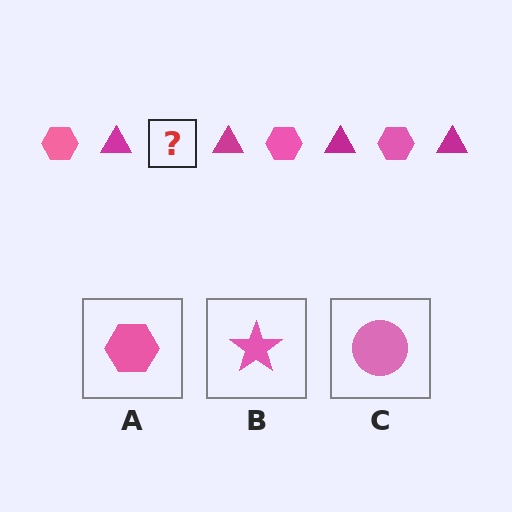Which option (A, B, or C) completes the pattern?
A.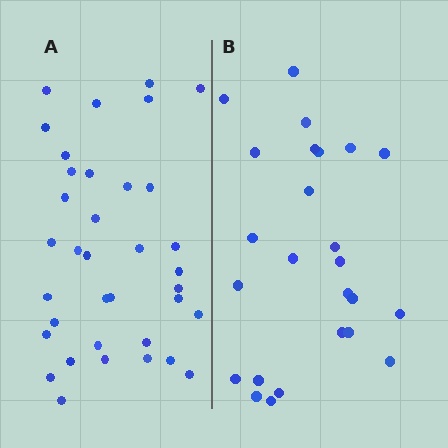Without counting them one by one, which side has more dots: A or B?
Region A (the left region) has more dots.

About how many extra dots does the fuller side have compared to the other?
Region A has roughly 12 or so more dots than region B.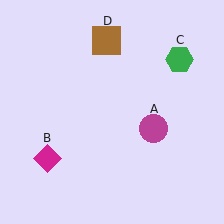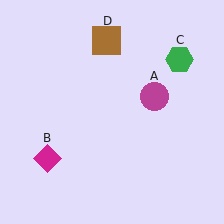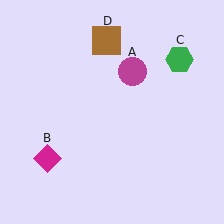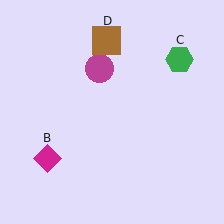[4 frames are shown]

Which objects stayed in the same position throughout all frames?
Magenta diamond (object B) and green hexagon (object C) and brown square (object D) remained stationary.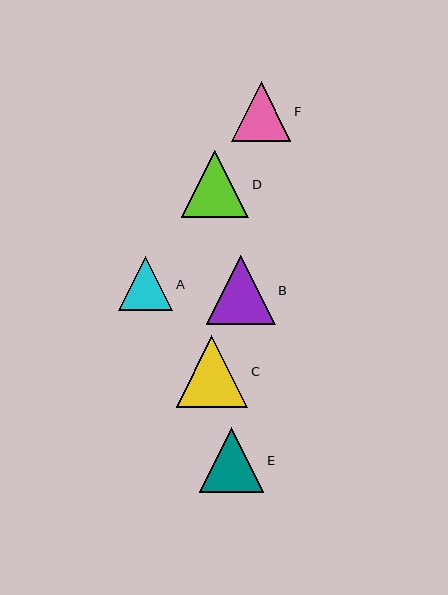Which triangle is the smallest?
Triangle A is the smallest with a size of approximately 55 pixels.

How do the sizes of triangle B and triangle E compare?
Triangle B and triangle E are approximately the same size.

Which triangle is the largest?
Triangle C is the largest with a size of approximately 72 pixels.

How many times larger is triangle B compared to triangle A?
Triangle B is approximately 1.3 times the size of triangle A.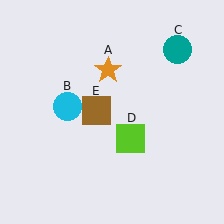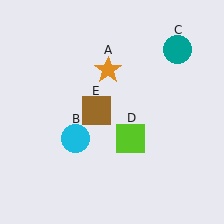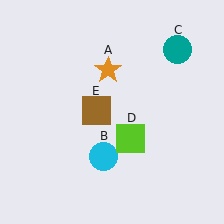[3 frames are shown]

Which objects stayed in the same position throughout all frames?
Orange star (object A) and teal circle (object C) and lime square (object D) and brown square (object E) remained stationary.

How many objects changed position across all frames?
1 object changed position: cyan circle (object B).